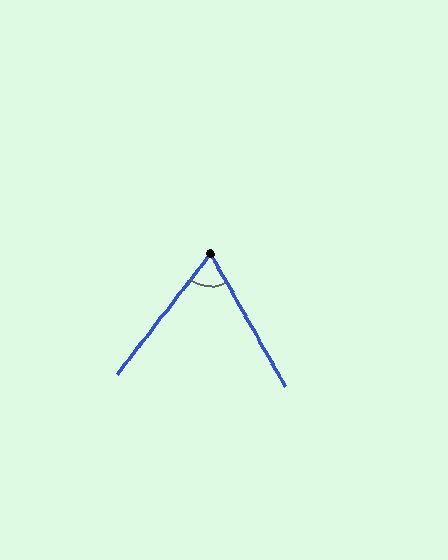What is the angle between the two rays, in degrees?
Approximately 67 degrees.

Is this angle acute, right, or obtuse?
It is acute.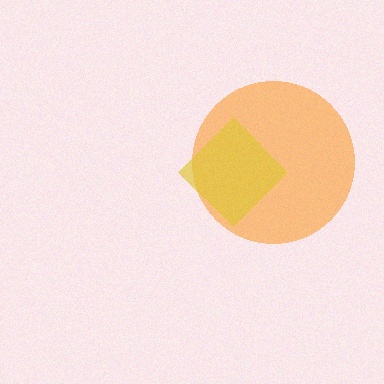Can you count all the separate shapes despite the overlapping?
Yes, there are 2 separate shapes.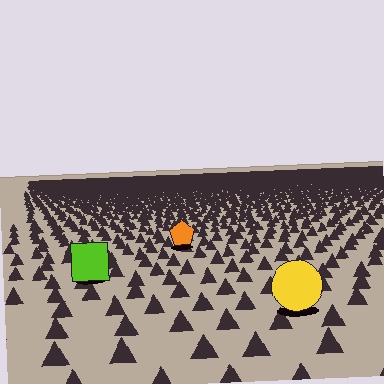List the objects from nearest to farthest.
From nearest to farthest: the yellow circle, the lime square, the orange pentagon.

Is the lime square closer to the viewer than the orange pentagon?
Yes. The lime square is closer — you can tell from the texture gradient: the ground texture is coarser near it.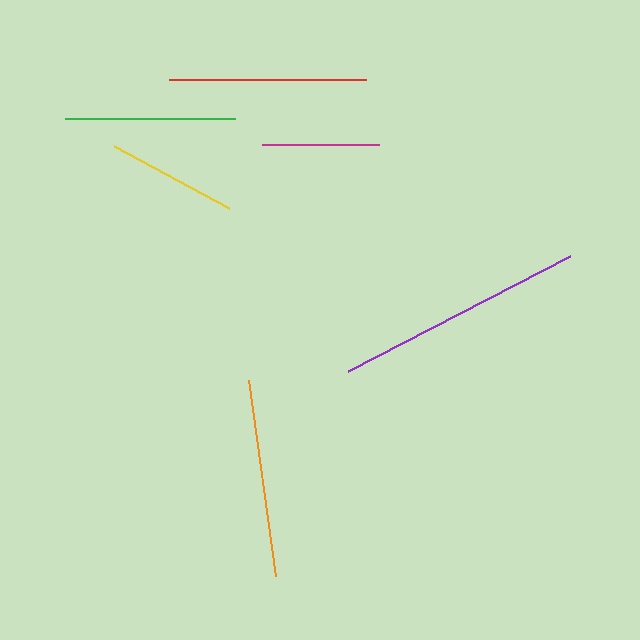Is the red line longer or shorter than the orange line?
The orange line is longer than the red line.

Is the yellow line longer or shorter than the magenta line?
The yellow line is longer than the magenta line.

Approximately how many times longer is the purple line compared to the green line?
The purple line is approximately 1.5 times the length of the green line.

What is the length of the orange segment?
The orange segment is approximately 197 pixels long.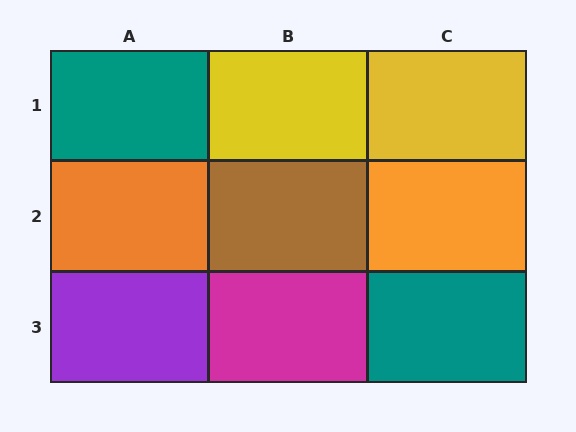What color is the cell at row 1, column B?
Yellow.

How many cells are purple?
1 cell is purple.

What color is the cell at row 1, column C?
Yellow.